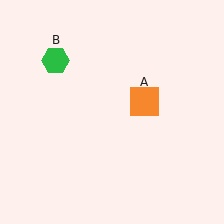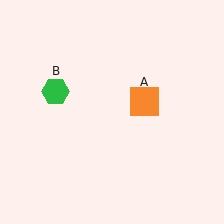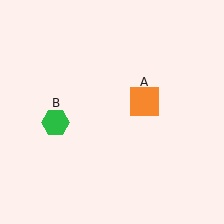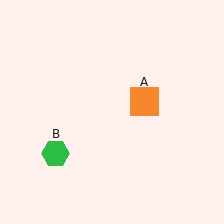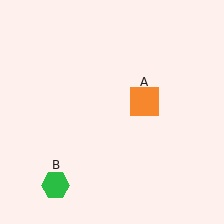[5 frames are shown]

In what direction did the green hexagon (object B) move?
The green hexagon (object B) moved down.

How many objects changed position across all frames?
1 object changed position: green hexagon (object B).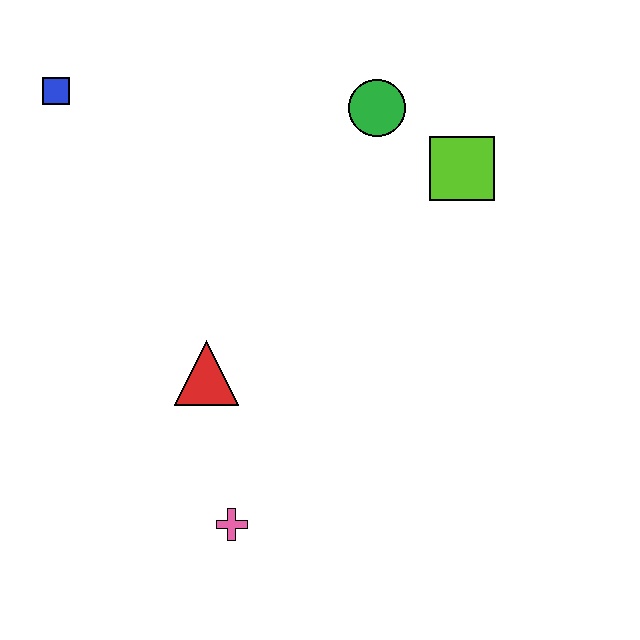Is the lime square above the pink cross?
Yes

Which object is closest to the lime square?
The green circle is closest to the lime square.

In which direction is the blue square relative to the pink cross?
The blue square is above the pink cross.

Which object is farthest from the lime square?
The pink cross is farthest from the lime square.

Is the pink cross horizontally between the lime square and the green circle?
No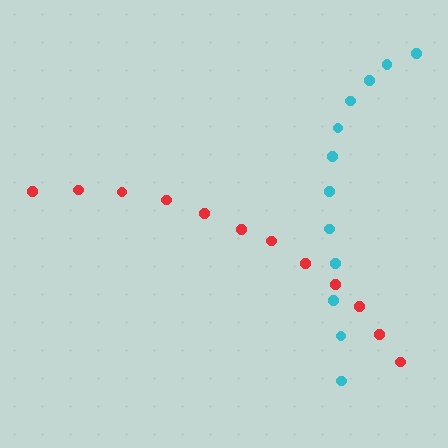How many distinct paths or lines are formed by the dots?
There are 2 distinct paths.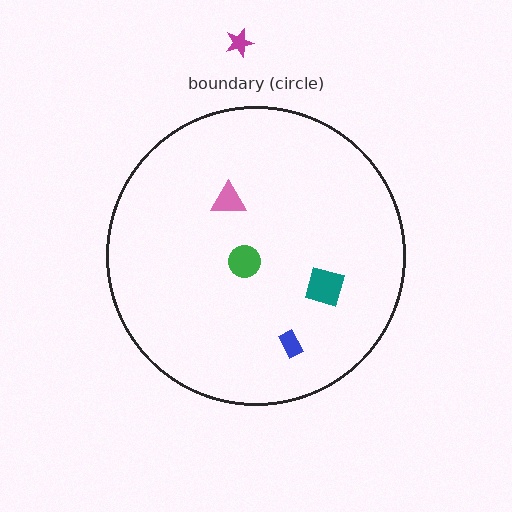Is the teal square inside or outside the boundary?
Inside.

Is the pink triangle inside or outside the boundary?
Inside.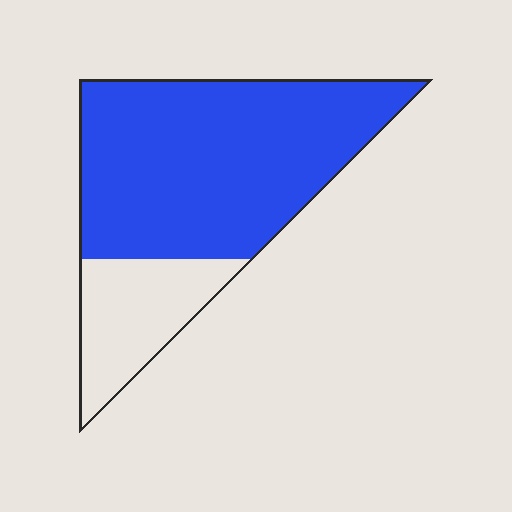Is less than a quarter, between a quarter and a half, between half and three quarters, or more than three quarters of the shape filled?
More than three quarters.